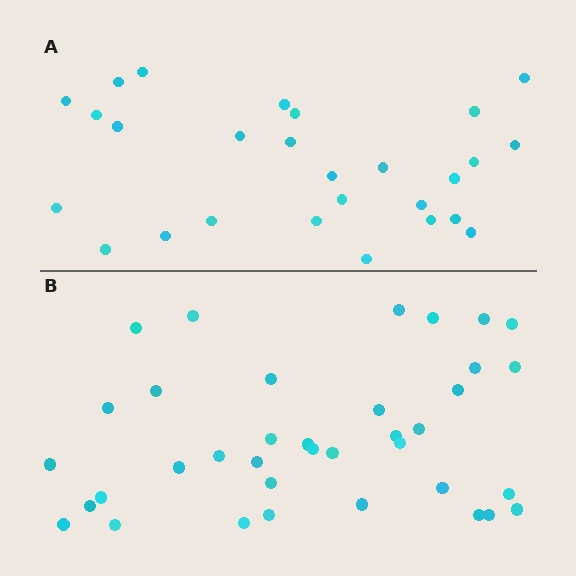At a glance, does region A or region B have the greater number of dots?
Region B (the bottom region) has more dots.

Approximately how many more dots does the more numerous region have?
Region B has roughly 10 or so more dots than region A.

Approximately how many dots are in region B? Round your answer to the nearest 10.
About 40 dots. (The exact count is 37, which rounds to 40.)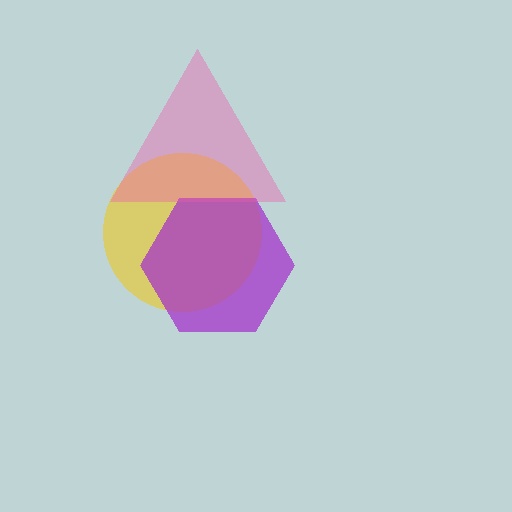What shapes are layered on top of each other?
The layered shapes are: a yellow circle, a purple hexagon, a pink triangle.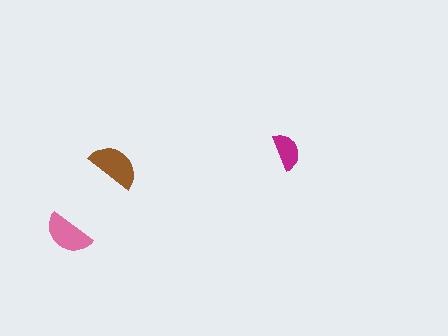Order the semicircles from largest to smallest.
the brown one, the pink one, the magenta one.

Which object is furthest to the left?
The pink semicircle is leftmost.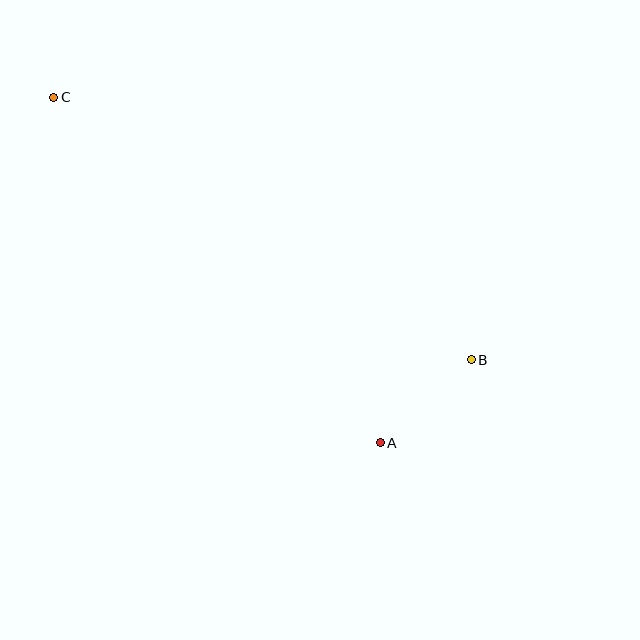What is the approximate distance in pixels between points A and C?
The distance between A and C is approximately 475 pixels.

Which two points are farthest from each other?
Points B and C are farthest from each other.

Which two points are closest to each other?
Points A and B are closest to each other.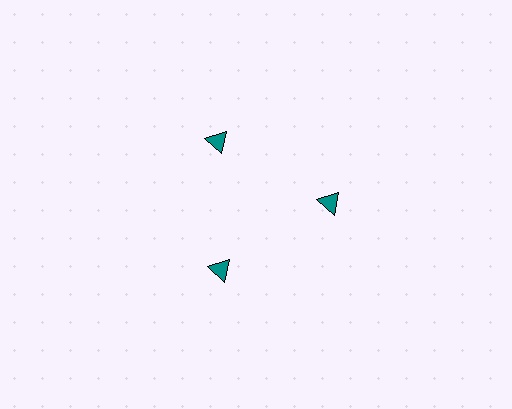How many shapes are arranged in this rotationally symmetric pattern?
There are 3 shapes, arranged in 3 groups of 1.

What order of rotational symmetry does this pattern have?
This pattern has 3-fold rotational symmetry.